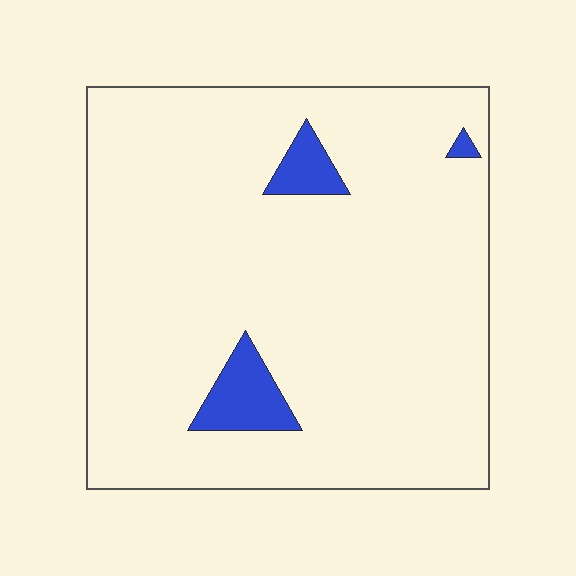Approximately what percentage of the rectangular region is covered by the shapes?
Approximately 5%.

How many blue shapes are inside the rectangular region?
3.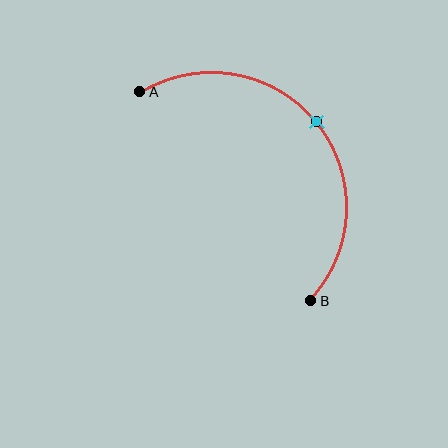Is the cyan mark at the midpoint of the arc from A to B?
Yes. The cyan mark lies on the arc at equal arc-length from both A and B — it is the arc midpoint.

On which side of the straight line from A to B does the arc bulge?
The arc bulges above and to the right of the straight line connecting A and B.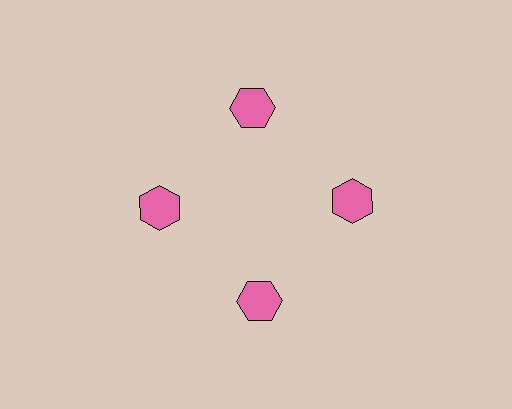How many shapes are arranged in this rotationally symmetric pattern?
There are 4 shapes, arranged in 4 groups of 1.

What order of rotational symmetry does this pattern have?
This pattern has 4-fold rotational symmetry.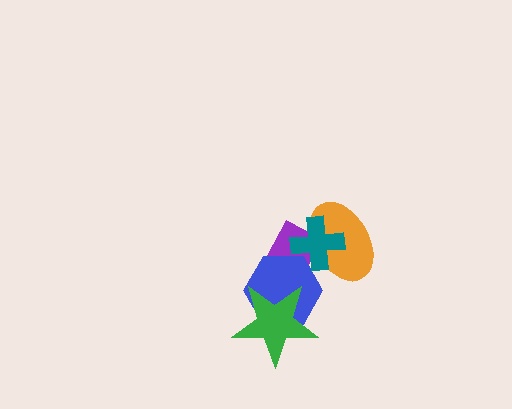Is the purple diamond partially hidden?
Yes, it is partially covered by another shape.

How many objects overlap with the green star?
1 object overlaps with the green star.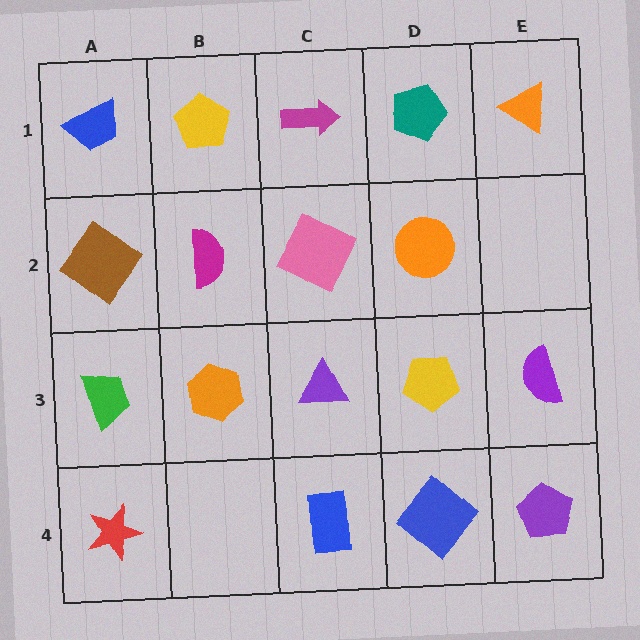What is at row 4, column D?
A blue diamond.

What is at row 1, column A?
A blue trapezoid.